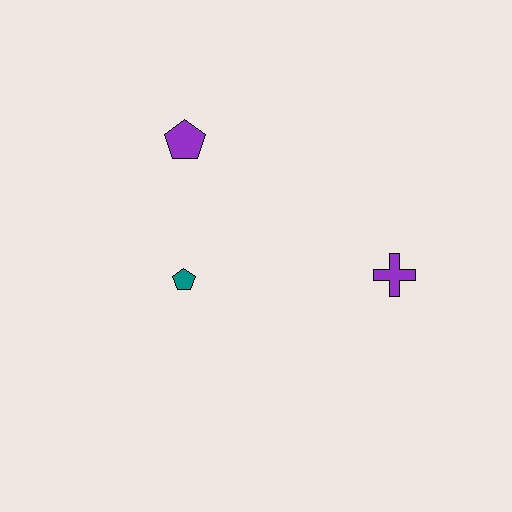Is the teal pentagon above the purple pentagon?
No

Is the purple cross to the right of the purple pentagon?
Yes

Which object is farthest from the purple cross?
The purple pentagon is farthest from the purple cross.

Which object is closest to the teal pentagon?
The purple pentagon is closest to the teal pentagon.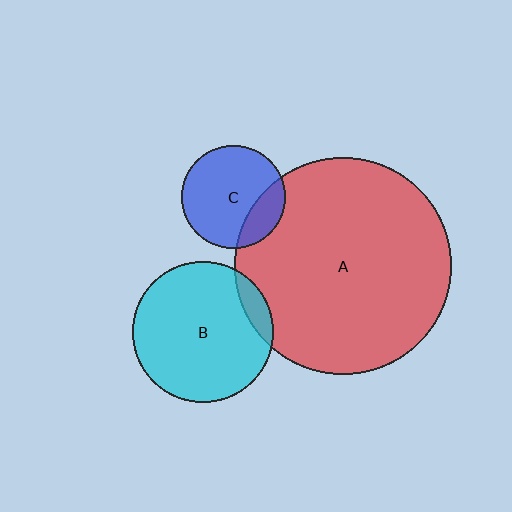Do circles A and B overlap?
Yes.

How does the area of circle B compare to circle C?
Approximately 1.9 times.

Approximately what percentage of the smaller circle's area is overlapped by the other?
Approximately 10%.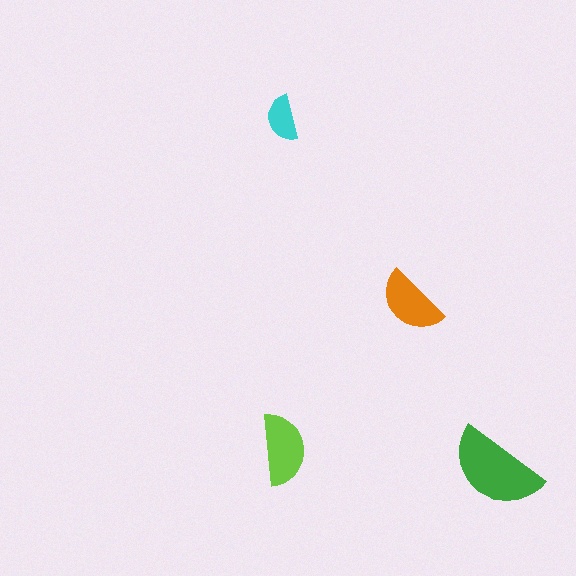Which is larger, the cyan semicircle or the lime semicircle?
The lime one.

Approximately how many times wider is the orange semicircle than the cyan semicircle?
About 1.5 times wider.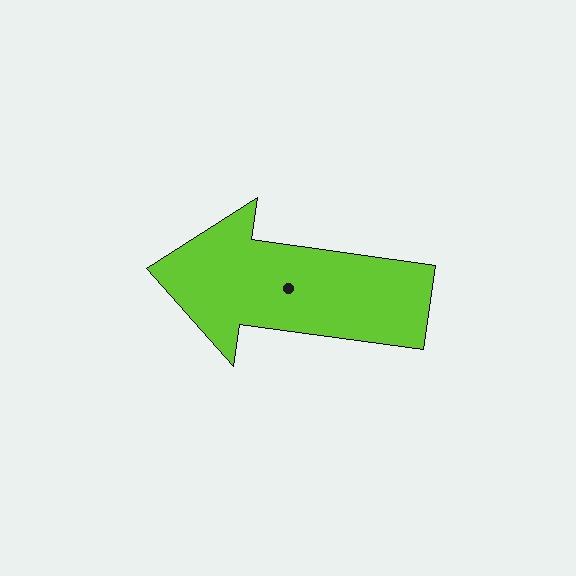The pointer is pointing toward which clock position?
Roughly 9 o'clock.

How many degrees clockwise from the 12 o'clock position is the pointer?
Approximately 278 degrees.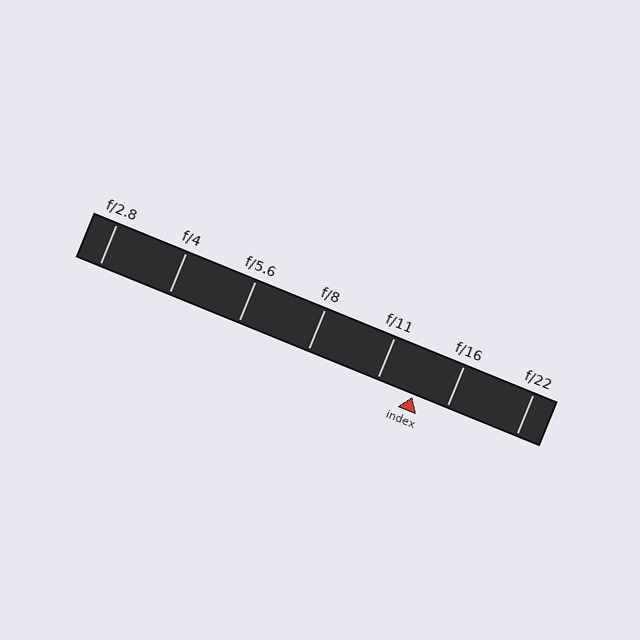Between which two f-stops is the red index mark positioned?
The index mark is between f/11 and f/16.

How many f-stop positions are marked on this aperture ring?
There are 7 f-stop positions marked.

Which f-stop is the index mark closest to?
The index mark is closest to f/16.